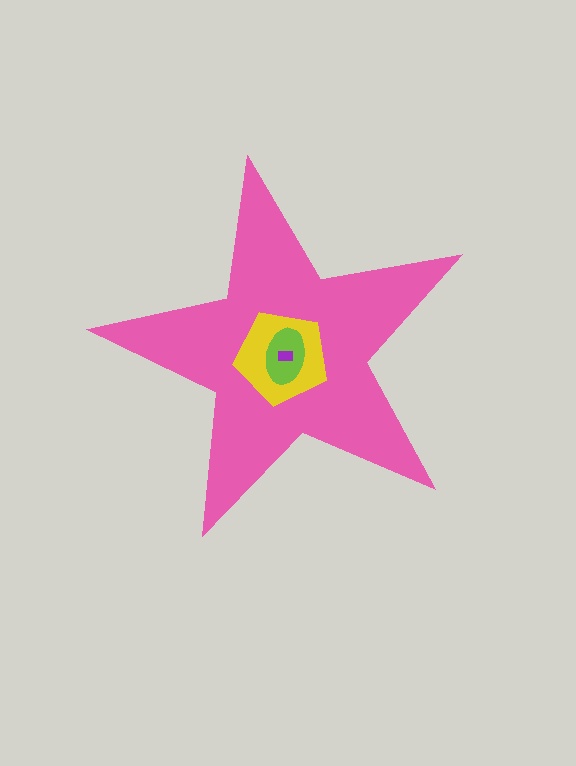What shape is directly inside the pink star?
The yellow pentagon.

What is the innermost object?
The purple rectangle.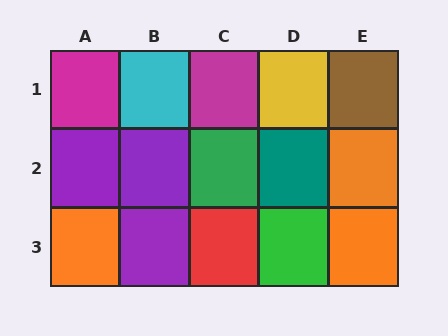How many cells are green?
2 cells are green.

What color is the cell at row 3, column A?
Orange.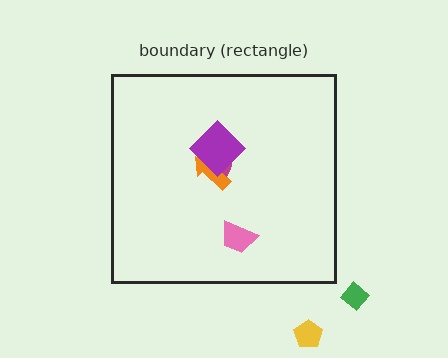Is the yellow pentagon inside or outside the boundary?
Outside.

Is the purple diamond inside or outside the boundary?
Inside.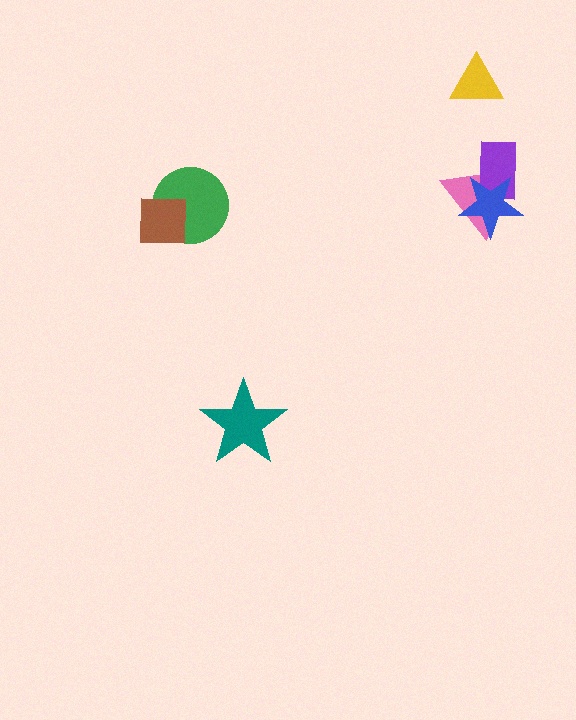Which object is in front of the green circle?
The brown square is in front of the green circle.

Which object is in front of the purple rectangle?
The blue star is in front of the purple rectangle.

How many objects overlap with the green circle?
1 object overlaps with the green circle.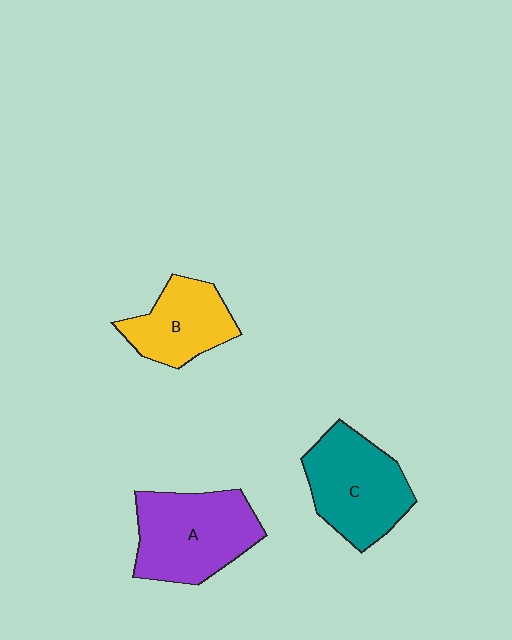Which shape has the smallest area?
Shape B (yellow).